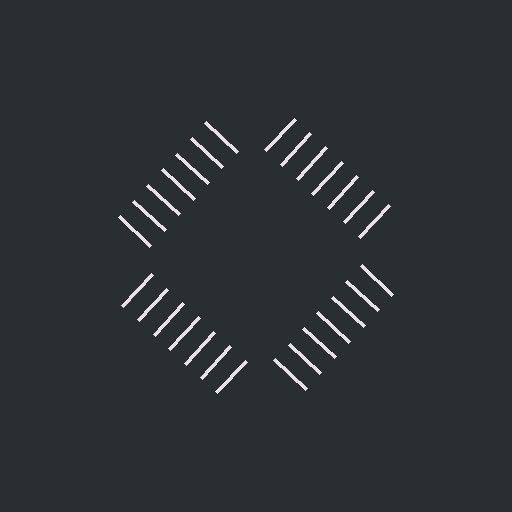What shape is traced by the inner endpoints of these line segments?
An illusory square — the line segments terminate on its edges but no continuous stroke is drawn.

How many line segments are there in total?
28 — 7 along each of the 4 edges.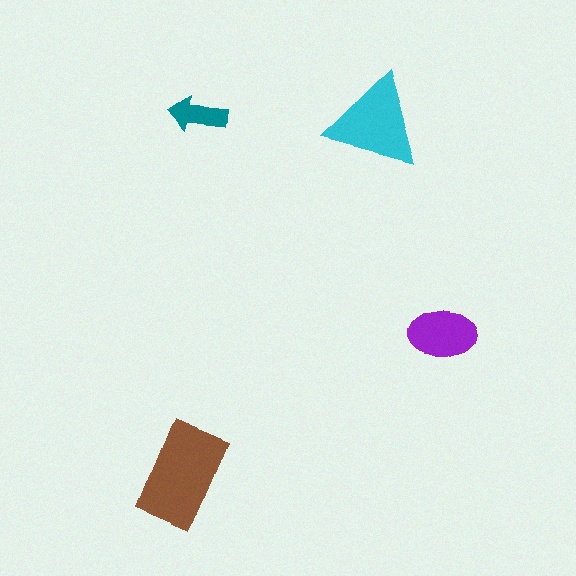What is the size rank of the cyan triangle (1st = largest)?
2nd.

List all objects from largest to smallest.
The brown rectangle, the cyan triangle, the purple ellipse, the teal arrow.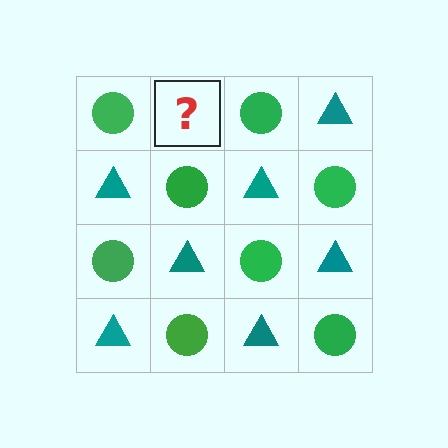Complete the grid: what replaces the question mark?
The question mark should be replaced with a teal triangle.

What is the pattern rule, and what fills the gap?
The rule is that it alternates green circle and teal triangle in a checkerboard pattern. The gap should be filled with a teal triangle.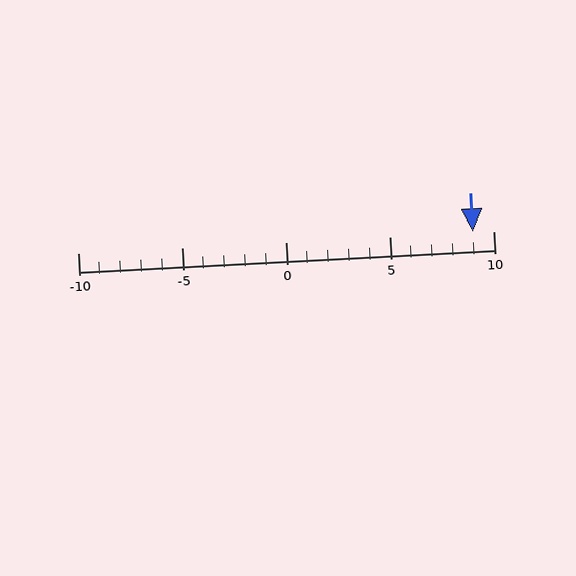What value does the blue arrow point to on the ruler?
The blue arrow points to approximately 9.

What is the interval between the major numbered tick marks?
The major tick marks are spaced 5 units apart.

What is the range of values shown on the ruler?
The ruler shows values from -10 to 10.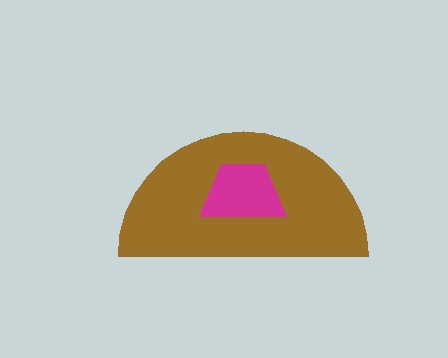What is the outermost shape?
The brown semicircle.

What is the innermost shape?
The magenta trapezoid.